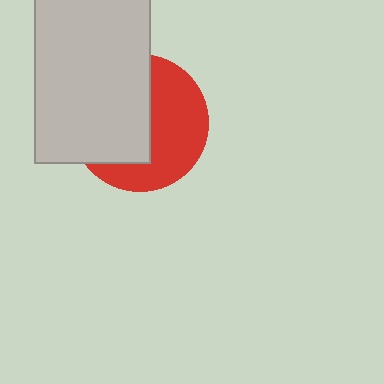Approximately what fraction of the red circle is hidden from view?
Roughly 51% of the red circle is hidden behind the light gray rectangle.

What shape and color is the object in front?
The object in front is a light gray rectangle.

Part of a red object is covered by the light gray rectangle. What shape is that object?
It is a circle.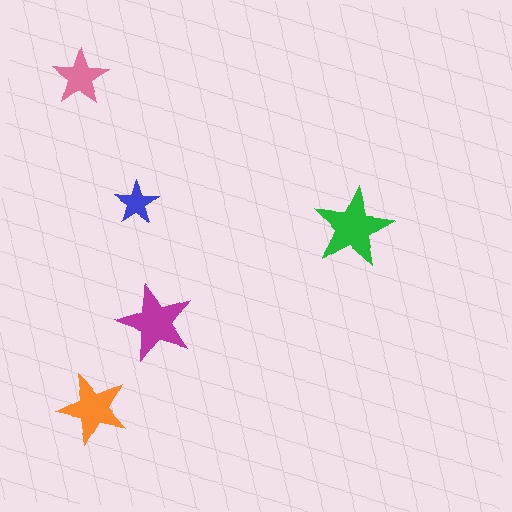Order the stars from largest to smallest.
the green one, the magenta one, the orange one, the pink one, the blue one.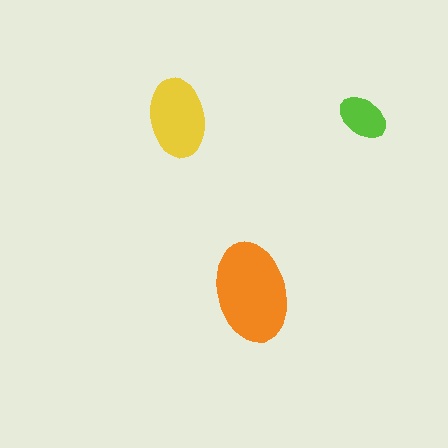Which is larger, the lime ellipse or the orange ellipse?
The orange one.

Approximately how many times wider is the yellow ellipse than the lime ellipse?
About 1.5 times wider.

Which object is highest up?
The lime ellipse is topmost.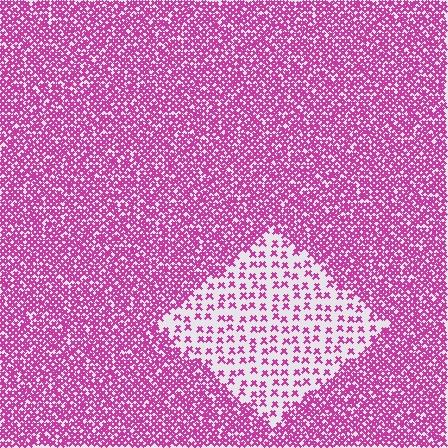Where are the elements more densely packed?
The elements are more densely packed outside the diamond boundary.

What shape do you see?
I see a diamond.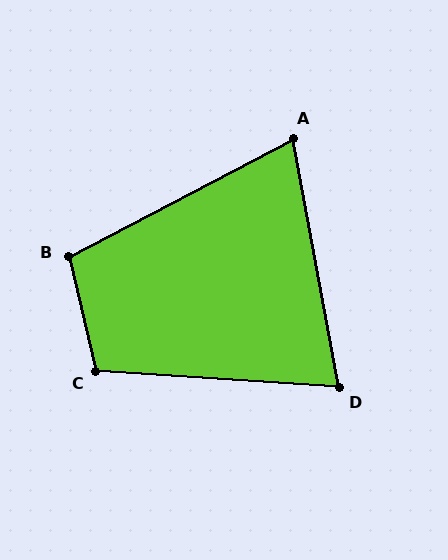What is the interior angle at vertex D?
Approximately 76 degrees (acute).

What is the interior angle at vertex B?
Approximately 104 degrees (obtuse).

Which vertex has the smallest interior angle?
A, at approximately 73 degrees.